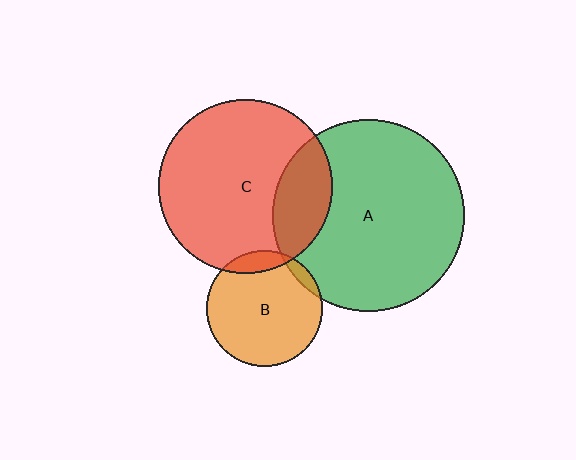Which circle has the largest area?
Circle A (green).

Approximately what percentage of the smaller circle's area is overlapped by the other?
Approximately 20%.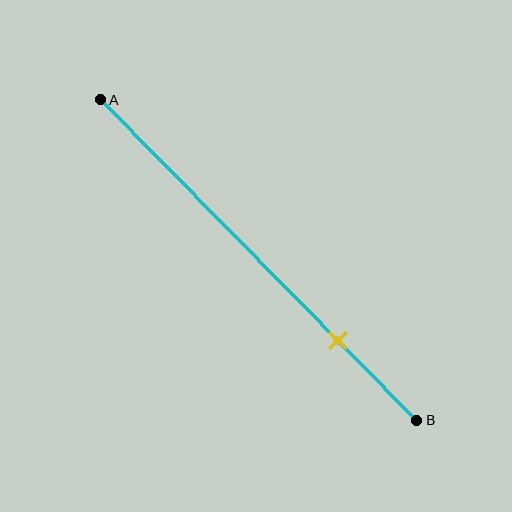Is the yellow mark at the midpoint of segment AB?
No, the mark is at about 75% from A, not at the 50% midpoint.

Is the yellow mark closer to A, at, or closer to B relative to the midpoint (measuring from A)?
The yellow mark is closer to point B than the midpoint of segment AB.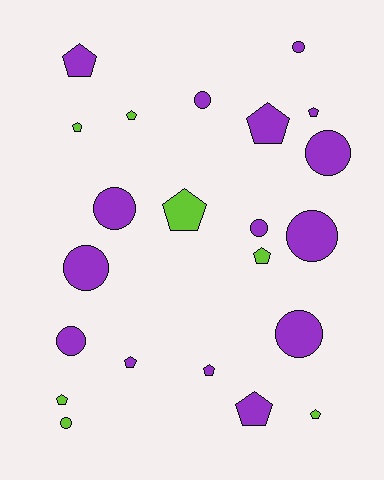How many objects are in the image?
There are 22 objects.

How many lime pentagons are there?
There are 6 lime pentagons.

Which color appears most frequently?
Purple, with 15 objects.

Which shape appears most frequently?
Pentagon, with 12 objects.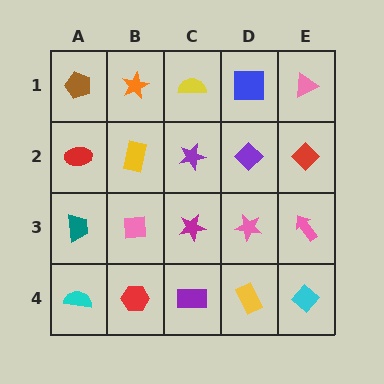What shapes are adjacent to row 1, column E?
A red diamond (row 2, column E), a blue square (row 1, column D).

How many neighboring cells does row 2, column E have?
3.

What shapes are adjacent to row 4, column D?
A pink star (row 3, column D), a purple rectangle (row 4, column C), a cyan diamond (row 4, column E).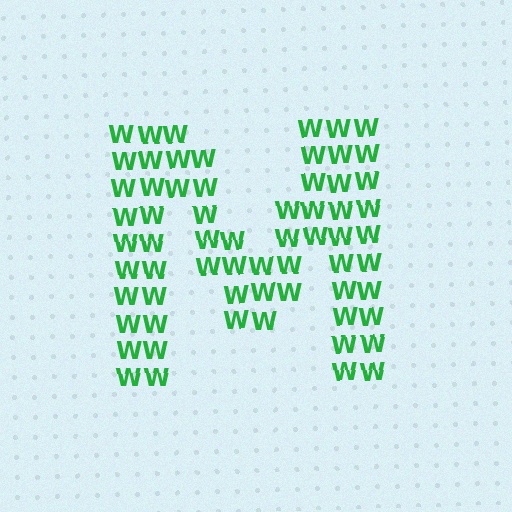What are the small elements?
The small elements are letter W's.